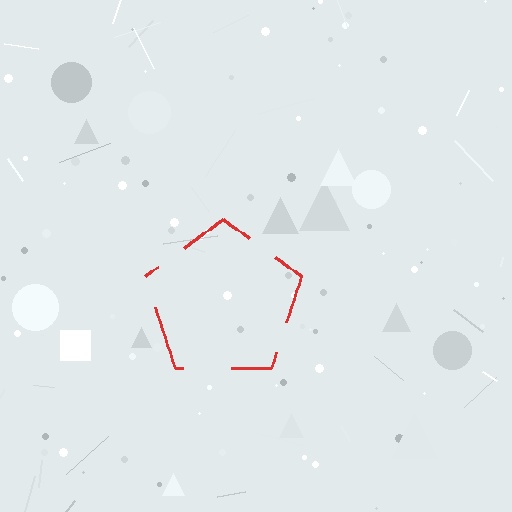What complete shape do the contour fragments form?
The contour fragments form a pentagon.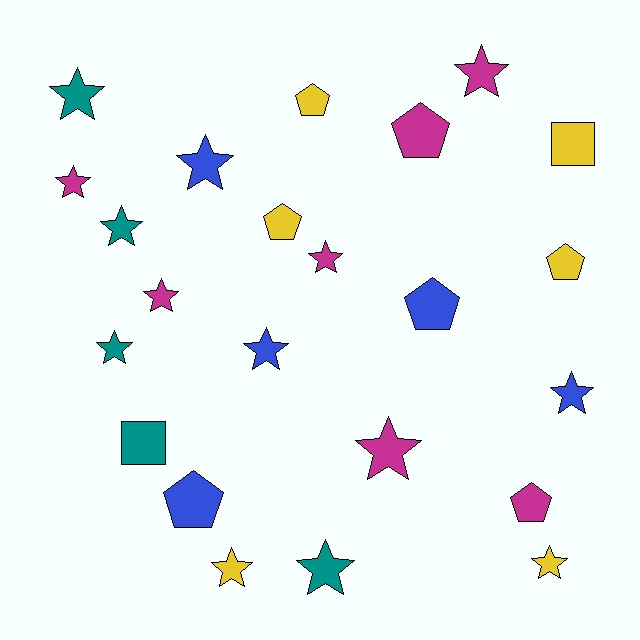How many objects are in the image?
There are 23 objects.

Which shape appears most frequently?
Star, with 14 objects.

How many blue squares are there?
There are no blue squares.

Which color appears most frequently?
Magenta, with 7 objects.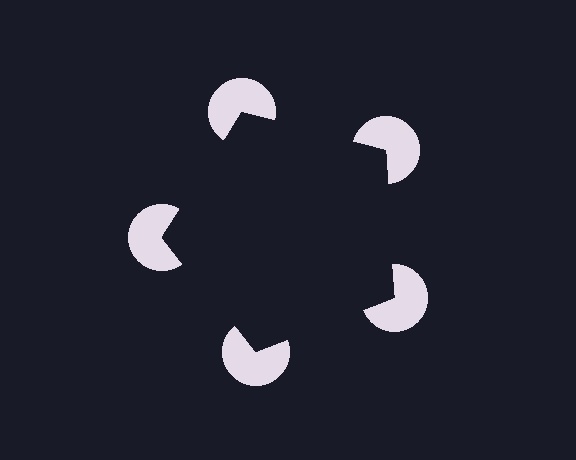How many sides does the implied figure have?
5 sides.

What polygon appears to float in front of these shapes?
An illusory pentagon — its edges are inferred from the aligned wedge cuts in the pac-man discs, not physically drawn.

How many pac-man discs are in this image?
There are 5 — one at each vertex of the illusory pentagon.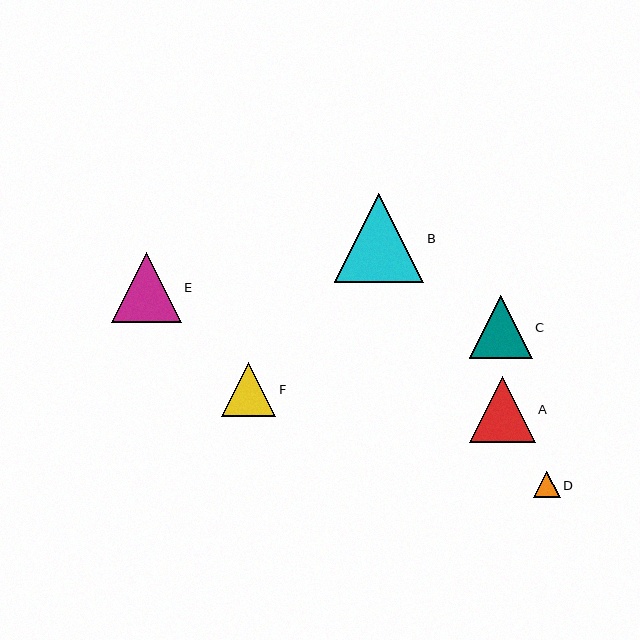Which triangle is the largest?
Triangle B is the largest with a size of approximately 89 pixels.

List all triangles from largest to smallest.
From largest to smallest: B, E, A, C, F, D.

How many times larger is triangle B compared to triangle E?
Triangle B is approximately 1.3 times the size of triangle E.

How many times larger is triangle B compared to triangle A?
Triangle B is approximately 1.4 times the size of triangle A.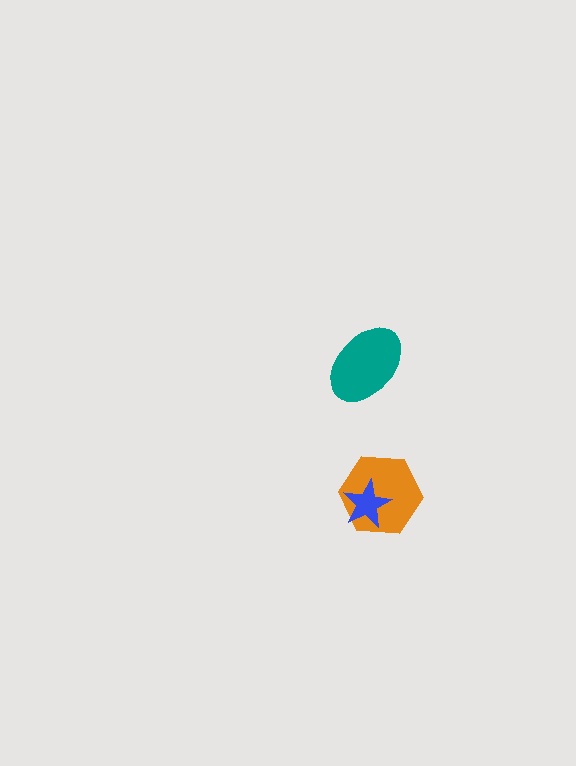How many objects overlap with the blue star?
1 object overlaps with the blue star.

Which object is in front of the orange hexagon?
The blue star is in front of the orange hexagon.